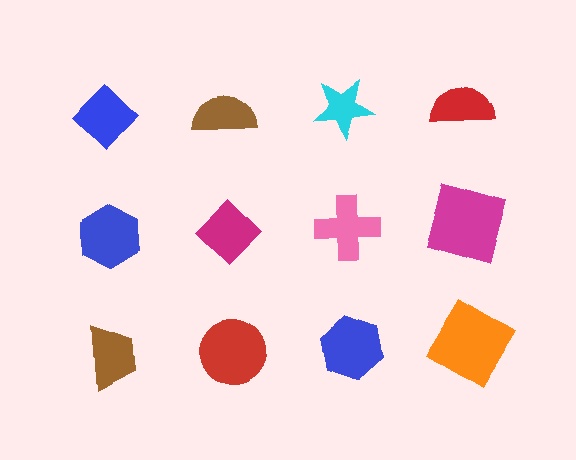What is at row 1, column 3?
A cyan star.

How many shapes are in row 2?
4 shapes.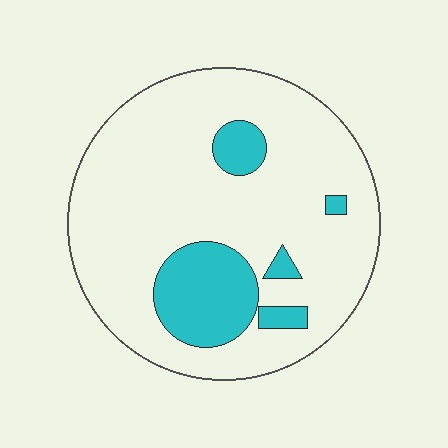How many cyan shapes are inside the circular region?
5.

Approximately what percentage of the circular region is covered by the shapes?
Approximately 20%.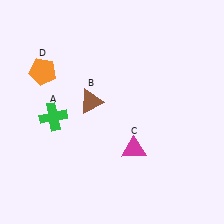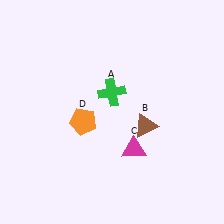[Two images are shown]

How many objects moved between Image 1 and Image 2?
3 objects moved between the two images.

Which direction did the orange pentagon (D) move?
The orange pentagon (D) moved down.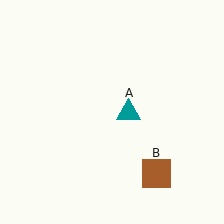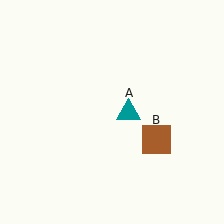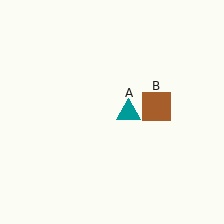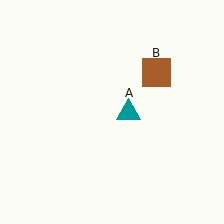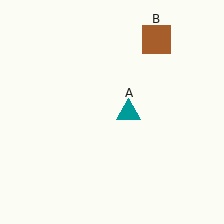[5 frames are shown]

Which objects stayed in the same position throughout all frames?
Teal triangle (object A) remained stationary.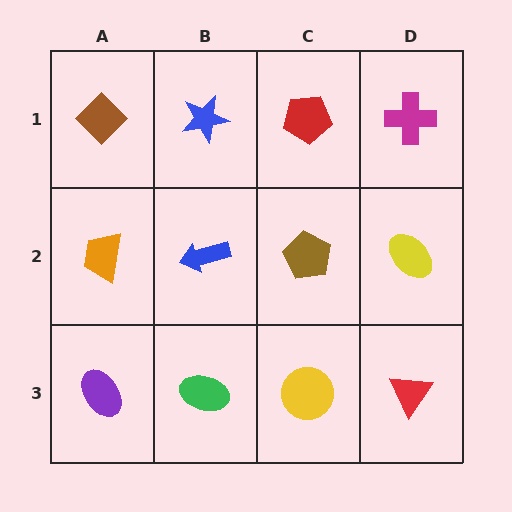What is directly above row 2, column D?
A magenta cross.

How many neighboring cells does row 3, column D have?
2.